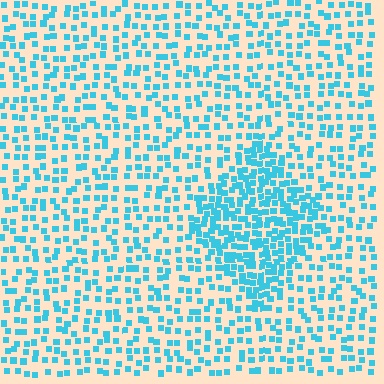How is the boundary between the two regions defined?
The boundary is defined by a change in element density (approximately 2.1x ratio). All elements are the same color, size, and shape.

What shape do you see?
I see a diamond.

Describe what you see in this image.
The image contains small cyan elements arranged at two different densities. A diamond-shaped region is visible where the elements are more densely packed than the surrounding area.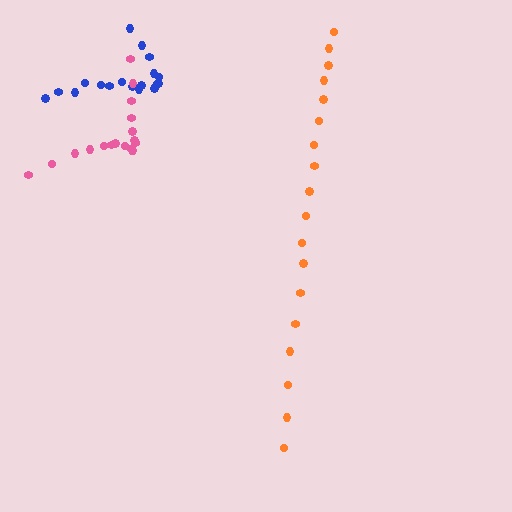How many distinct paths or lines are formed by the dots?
There are 3 distinct paths.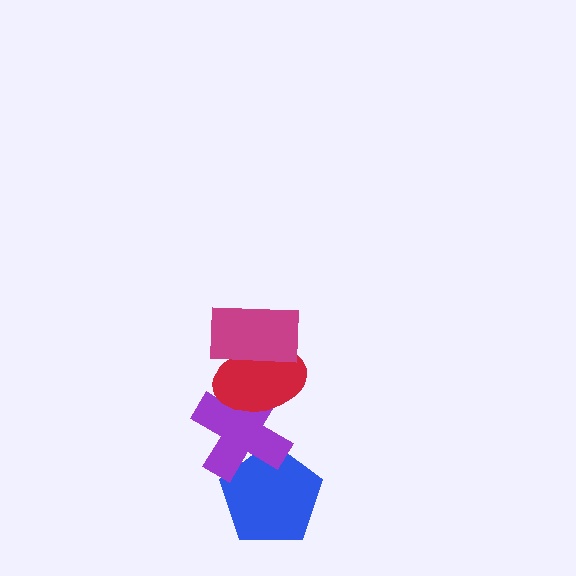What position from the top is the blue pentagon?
The blue pentagon is 4th from the top.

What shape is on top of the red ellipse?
The magenta rectangle is on top of the red ellipse.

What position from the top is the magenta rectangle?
The magenta rectangle is 1st from the top.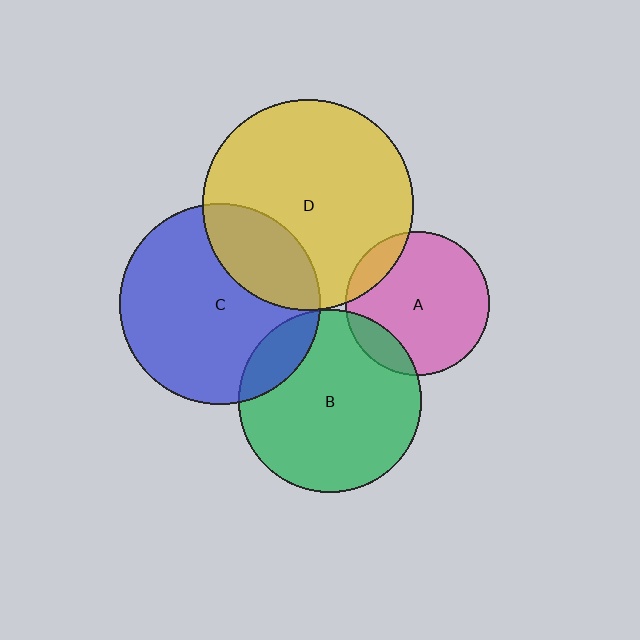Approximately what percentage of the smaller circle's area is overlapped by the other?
Approximately 25%.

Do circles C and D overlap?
Yes.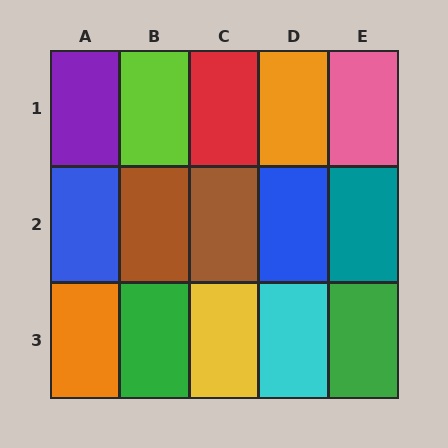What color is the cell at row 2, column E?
Teal.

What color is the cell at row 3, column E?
Green.